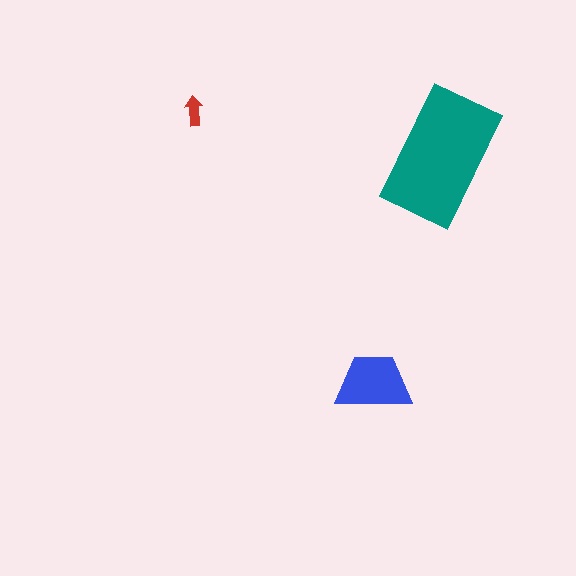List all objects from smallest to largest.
The red arrow, the blue trapezoid, the teal rectangle.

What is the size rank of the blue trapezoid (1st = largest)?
2nd.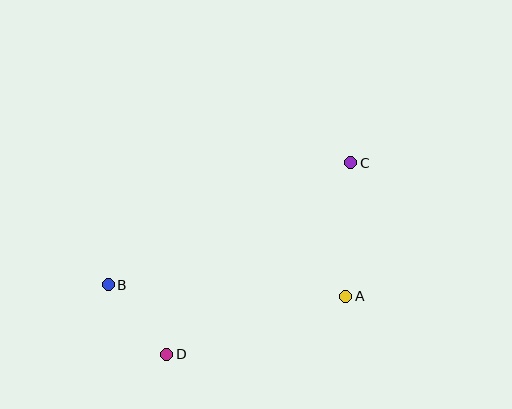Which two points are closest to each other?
Points B and D are closest to each other.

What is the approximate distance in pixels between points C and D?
The distance between C and D is approximately 266 pixels.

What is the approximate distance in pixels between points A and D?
The distance between A and D is approximately 188 pixels.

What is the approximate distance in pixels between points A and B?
The distance between A and B is approximately 238 pixels.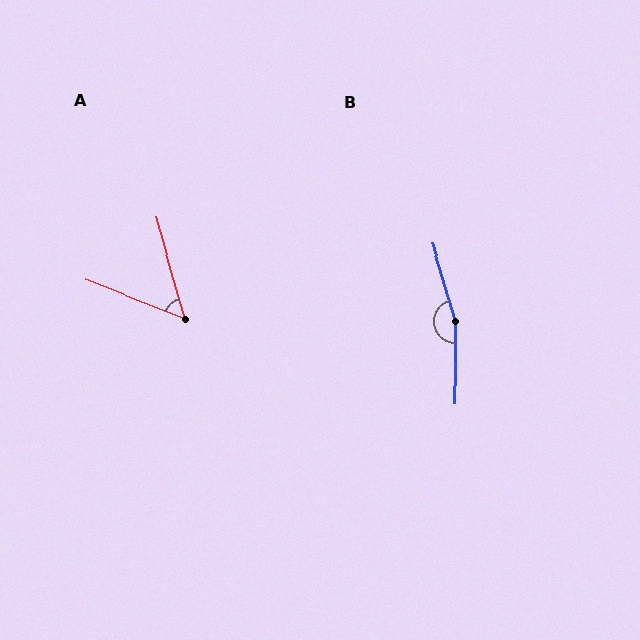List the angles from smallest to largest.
A (53°), B (164°).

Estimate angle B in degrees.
Approximately 164 degrees.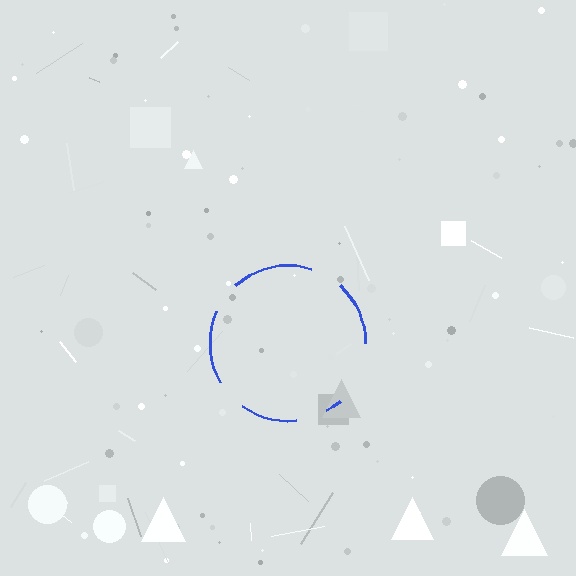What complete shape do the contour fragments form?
The contour fragments form a circle.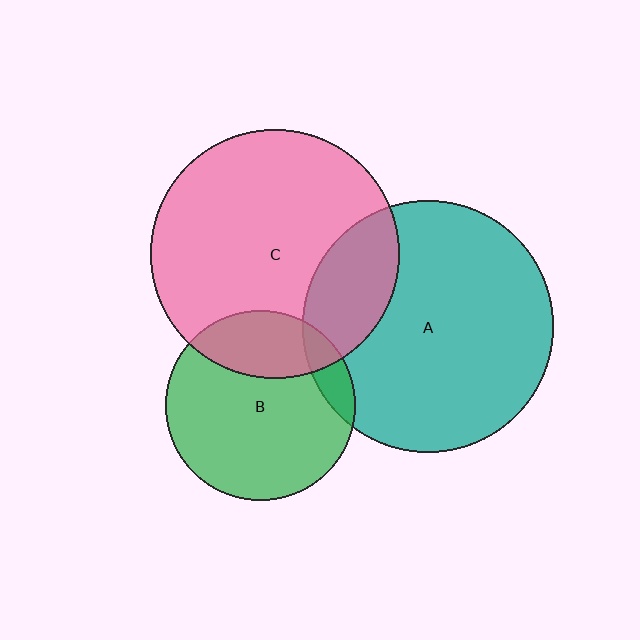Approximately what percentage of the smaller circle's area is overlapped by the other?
Approximately 20%.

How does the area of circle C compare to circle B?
Approximately 1.7 times.